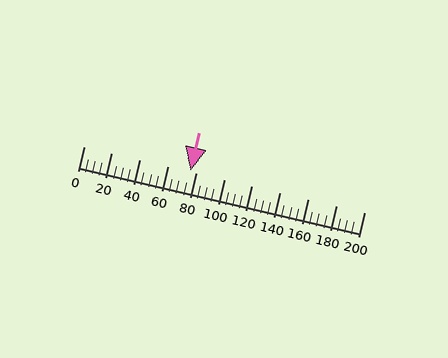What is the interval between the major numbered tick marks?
The major tick marks are spaced 20 units apart.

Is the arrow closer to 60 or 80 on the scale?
The arrow is closer to 80.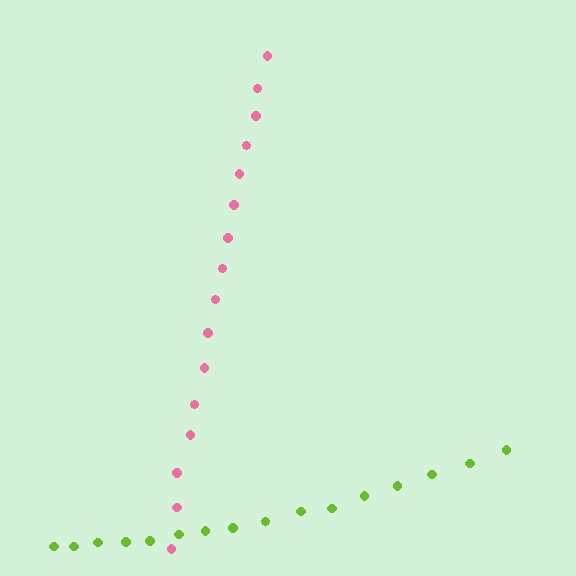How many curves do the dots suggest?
There are 2 distinct paths.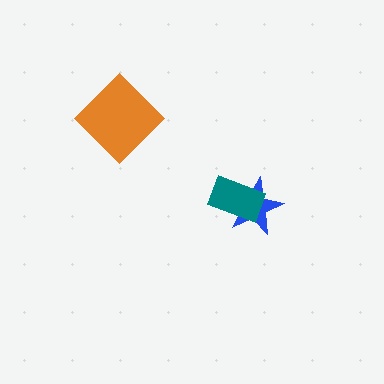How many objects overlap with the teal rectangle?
1 object overlaps with the teal rectangle.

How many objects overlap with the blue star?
1 object overlaps with the blue star.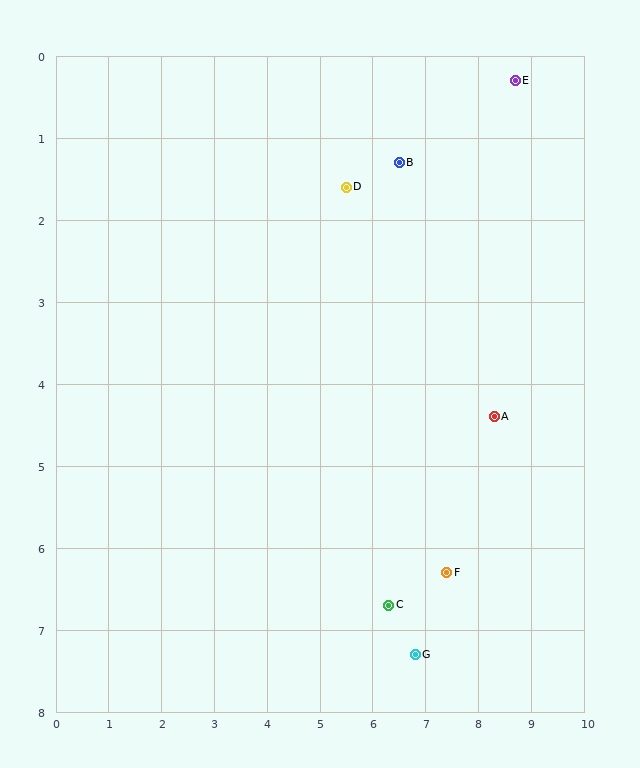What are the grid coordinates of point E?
Point E is at approximately (8.7, 0.3).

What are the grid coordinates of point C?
Point C is at approximately (6.3, 6.7).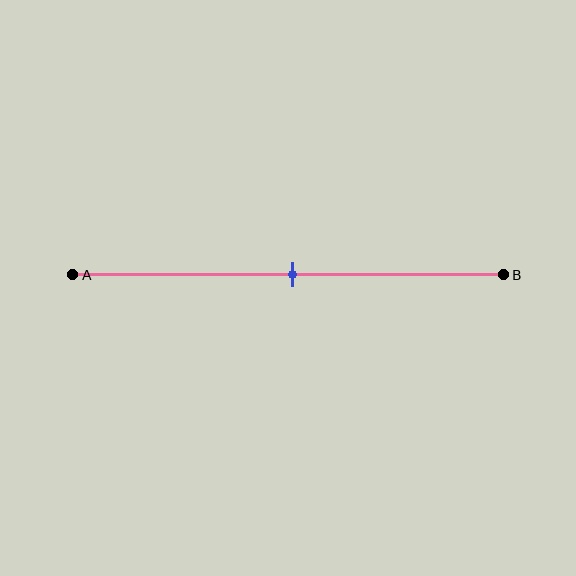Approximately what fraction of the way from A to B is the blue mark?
The blue mark is approximately 50% of the way from A to B.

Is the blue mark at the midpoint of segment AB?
Yes, the mark is approximately at the midpoint.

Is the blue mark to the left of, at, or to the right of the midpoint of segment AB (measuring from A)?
The blue mark is approximately at the midpoint of segment AB.